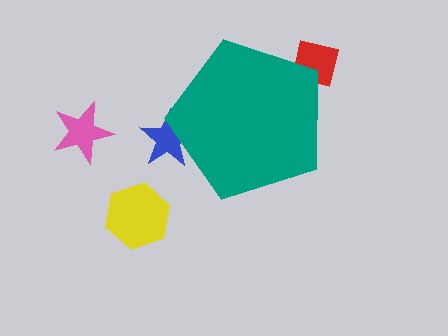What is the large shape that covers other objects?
A teal pentagon.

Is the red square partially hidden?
Yes, the red square is partially hidden behind the teal pentagon.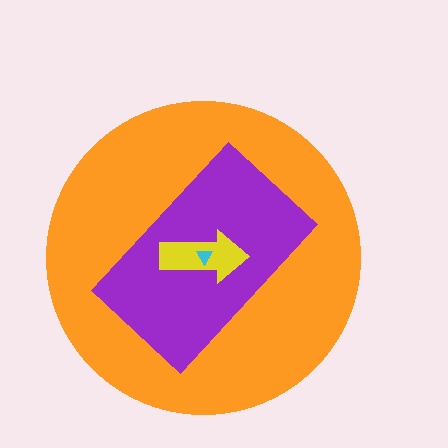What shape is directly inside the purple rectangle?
The yellow arrow.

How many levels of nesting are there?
4.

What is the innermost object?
The cyan triangle.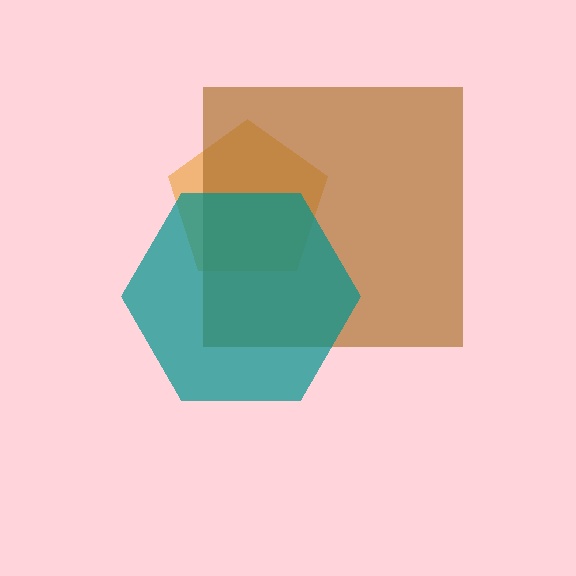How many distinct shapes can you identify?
There are 3 distinct shapes: an orange pentagon, a brown square, a teal hexagon.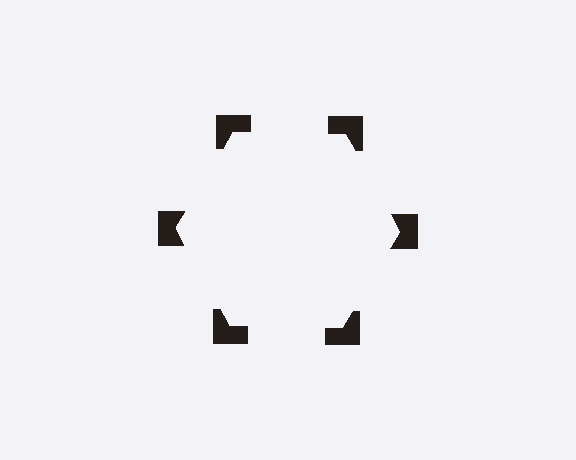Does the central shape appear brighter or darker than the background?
It typically appears slightly brighter than the background, even though no actual brightness change is drawn.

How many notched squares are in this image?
There are 6 — one at each vertex of the illusory hexagon.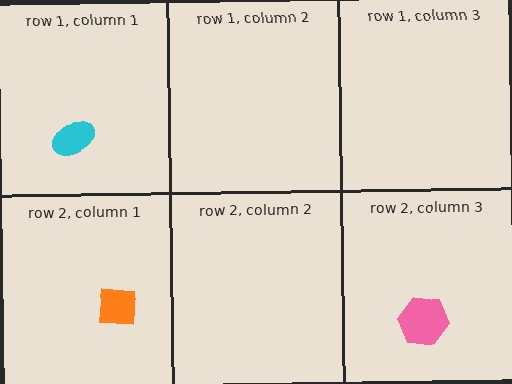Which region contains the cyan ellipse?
The row 1, column 1 region.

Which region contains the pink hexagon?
The row 2, column 3 region.